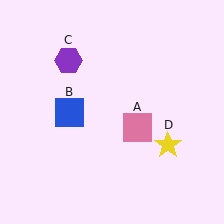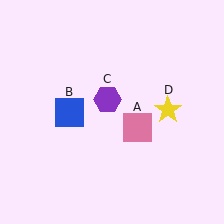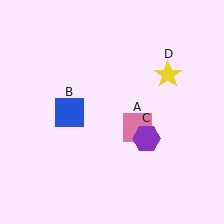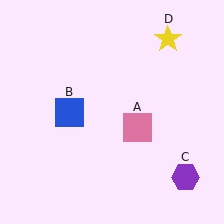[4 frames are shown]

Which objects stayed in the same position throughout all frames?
Pink square (object A) and blue square (object B) remained stationary.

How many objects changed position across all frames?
2 objects changed position: purple hexagon (object C), yellow star (object D).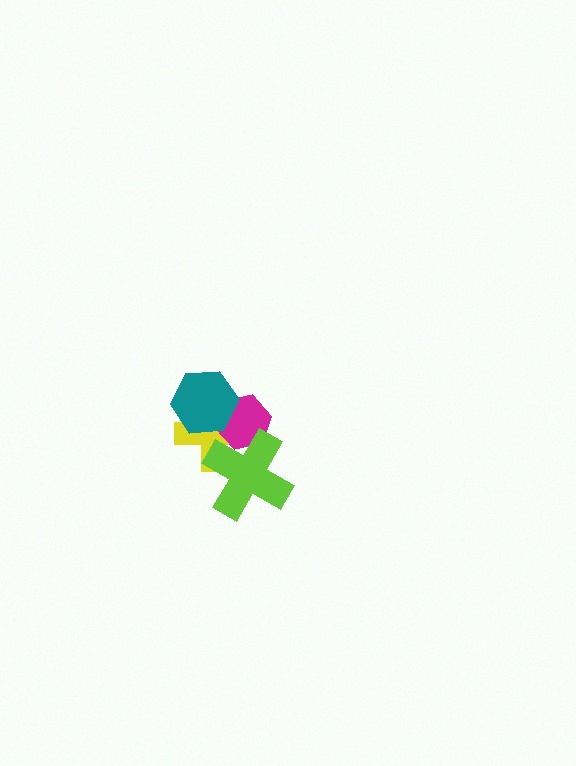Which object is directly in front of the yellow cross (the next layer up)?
The magenta hexagon is directly in front of the yellow cross.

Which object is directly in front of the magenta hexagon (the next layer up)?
The teal hexagon is directly in front of the magenta hexagon.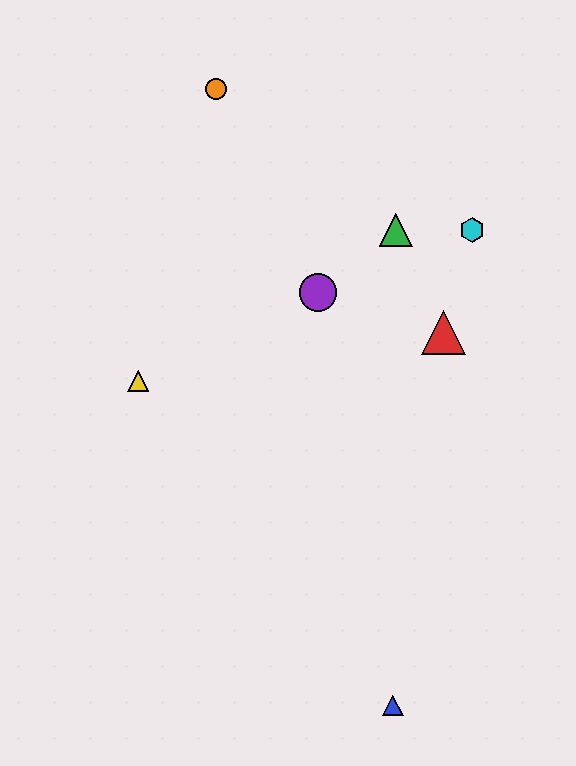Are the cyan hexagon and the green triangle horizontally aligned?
Yes, both are at y≈230.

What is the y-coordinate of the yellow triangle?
The yellow triangle is at y≈381.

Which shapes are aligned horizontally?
The green triangle, the cyan hexagon are aligned horizontally.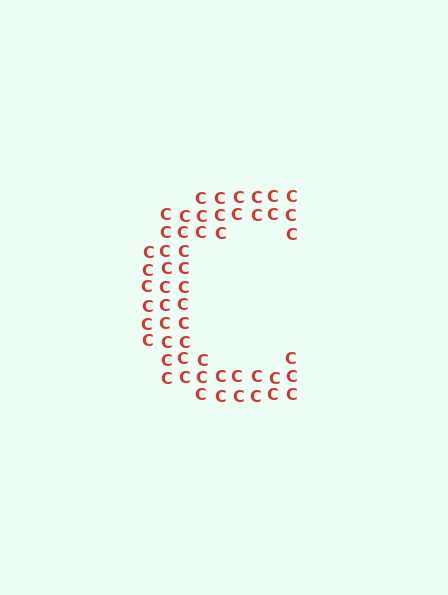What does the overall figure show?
The overall figure shows the letter C.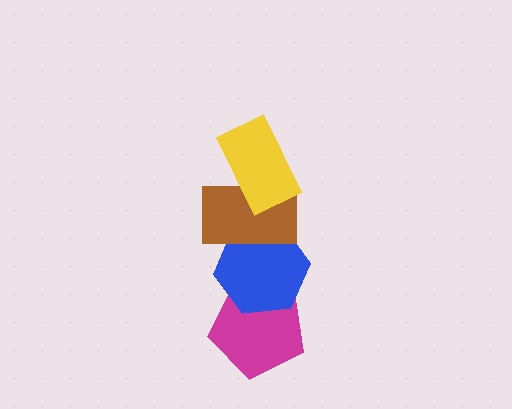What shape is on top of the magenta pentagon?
The blue hexagon is on top of the magenta pentagon.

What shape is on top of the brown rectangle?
The yellow rectangle is on top of the brown rectangle.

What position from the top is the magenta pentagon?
The magenta pentagon is 4th from the top.